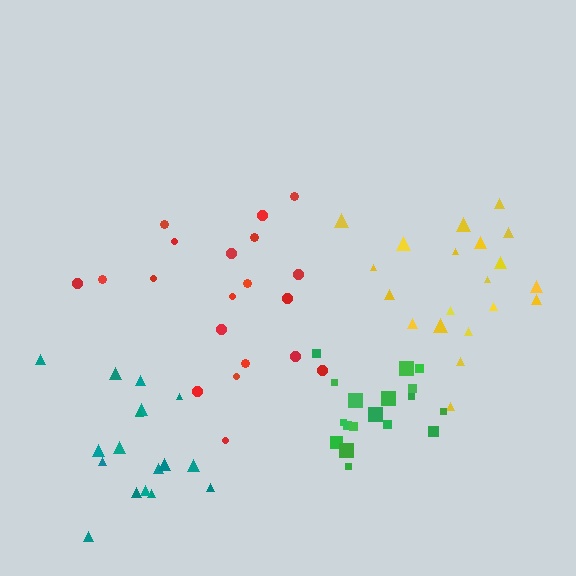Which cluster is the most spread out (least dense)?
Red.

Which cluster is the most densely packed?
Green.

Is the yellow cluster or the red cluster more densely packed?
Yellow.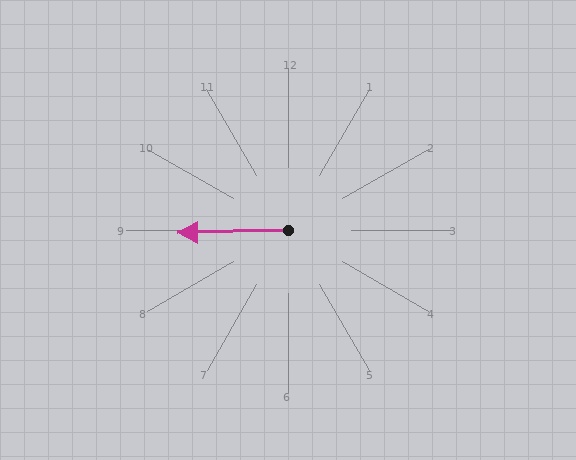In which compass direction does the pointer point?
West.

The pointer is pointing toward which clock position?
Roughly 9 o'clock.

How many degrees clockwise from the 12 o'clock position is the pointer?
Approximately 269 degrees.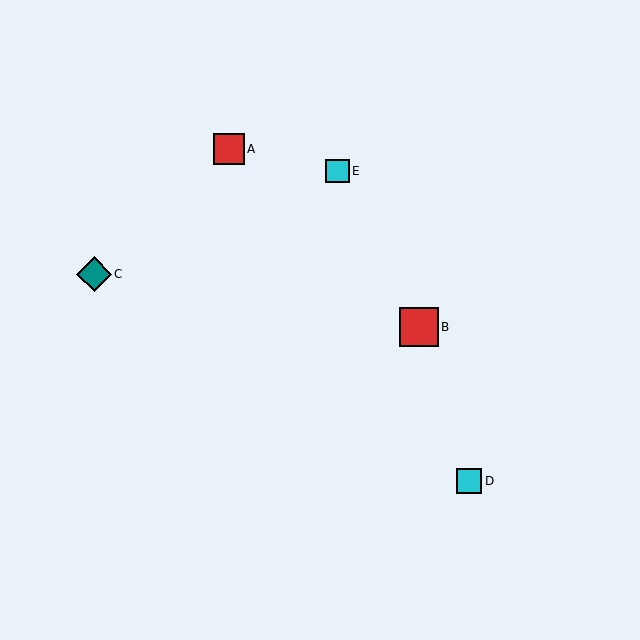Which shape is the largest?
The red square (labeled B) is the largest.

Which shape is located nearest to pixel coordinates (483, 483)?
The cyan square (labeled D) at (469, 481) is nearest to that location.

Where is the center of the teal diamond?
The center of the teal diamond is at (94, 274).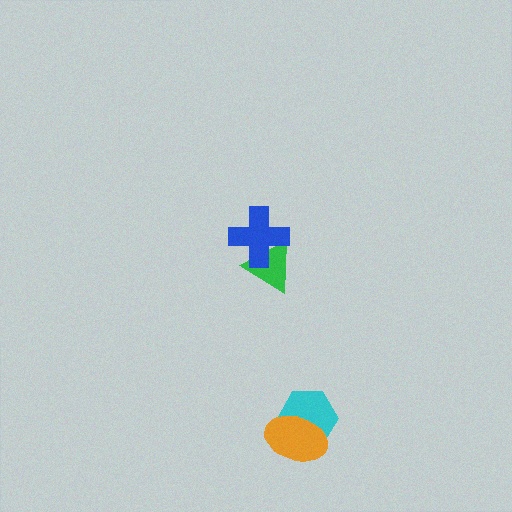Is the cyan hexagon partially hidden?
Yes, it is partially covered by another shape.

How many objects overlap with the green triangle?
1 object overlaps with the green triangle.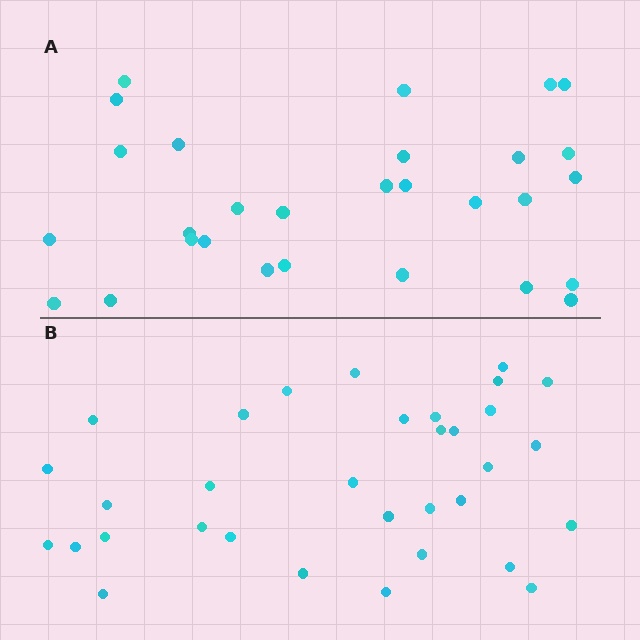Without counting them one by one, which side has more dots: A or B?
Region B (the bottom region) has more dots.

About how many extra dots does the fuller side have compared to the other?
Region B has about 4 more dots than region A.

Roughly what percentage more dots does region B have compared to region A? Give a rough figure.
About 15% more.